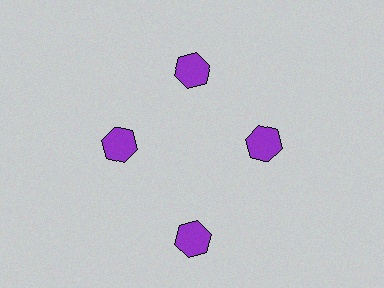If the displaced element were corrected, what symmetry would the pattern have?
It would have 4-fold rotational symmetry — the pattern would map onto itself every 90 degrees.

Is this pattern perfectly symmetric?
No. The 4 purple hexagons are arranged in a ring, but one element near the 6 o'clock position is pushed outward from the center, breaking the 4-fold rotational symmetry.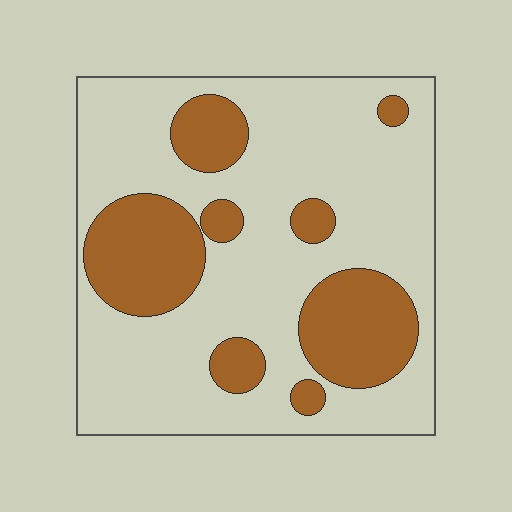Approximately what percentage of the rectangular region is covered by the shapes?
Approximately 30%.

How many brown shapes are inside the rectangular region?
8.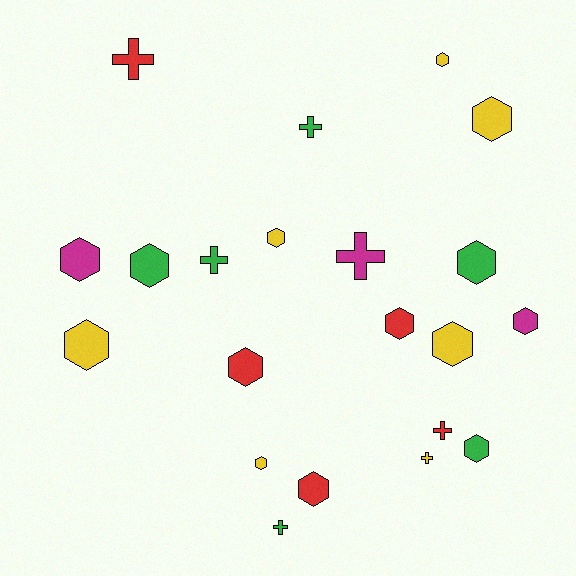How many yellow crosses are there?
There is 1 yellow cross.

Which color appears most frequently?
Yellow, with 7 objects.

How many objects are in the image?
There are 21 objects.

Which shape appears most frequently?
Hexagon, with 14 objects.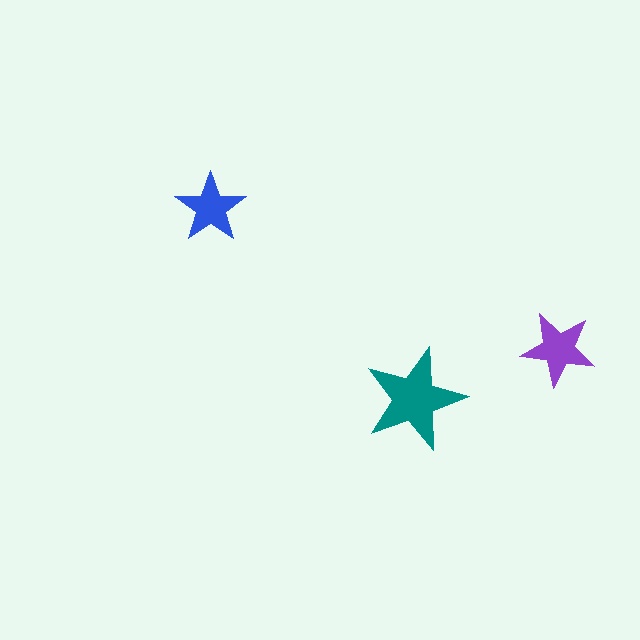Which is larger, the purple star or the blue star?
The purple one.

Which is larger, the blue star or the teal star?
The teal one.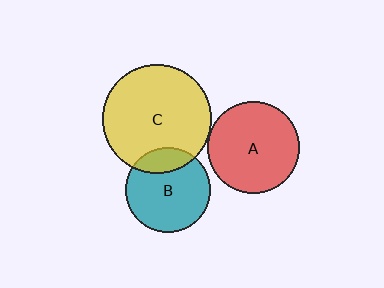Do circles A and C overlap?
Yes.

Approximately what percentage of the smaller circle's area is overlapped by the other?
Approximately 5%.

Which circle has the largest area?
Circle C (yellow).